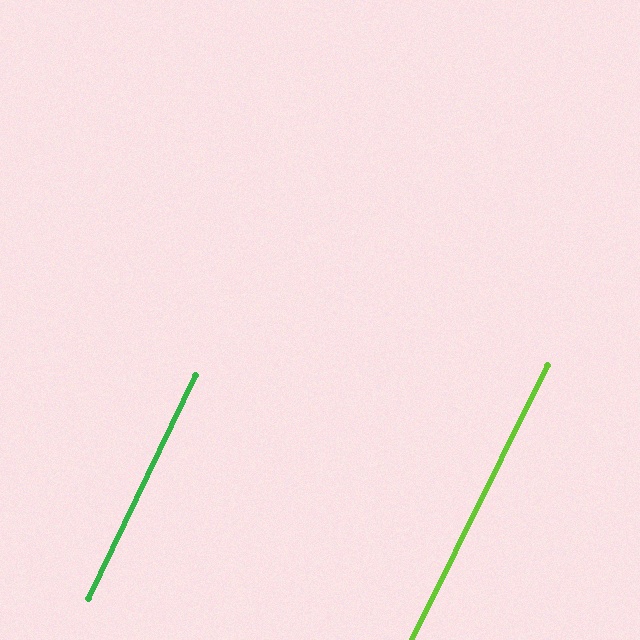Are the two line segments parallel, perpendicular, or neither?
Parallel — their directions differ by only 0.7°.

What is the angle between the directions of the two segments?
Approximately 1 degree.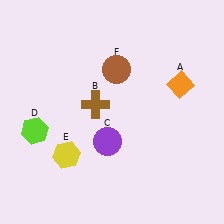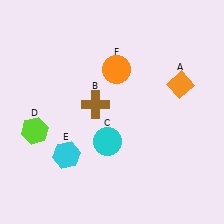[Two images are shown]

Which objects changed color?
C changed from purple to cyan. E changed from yellow to cyan. F changed from brown to orange.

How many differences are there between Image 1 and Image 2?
There are 3 differences between the two images.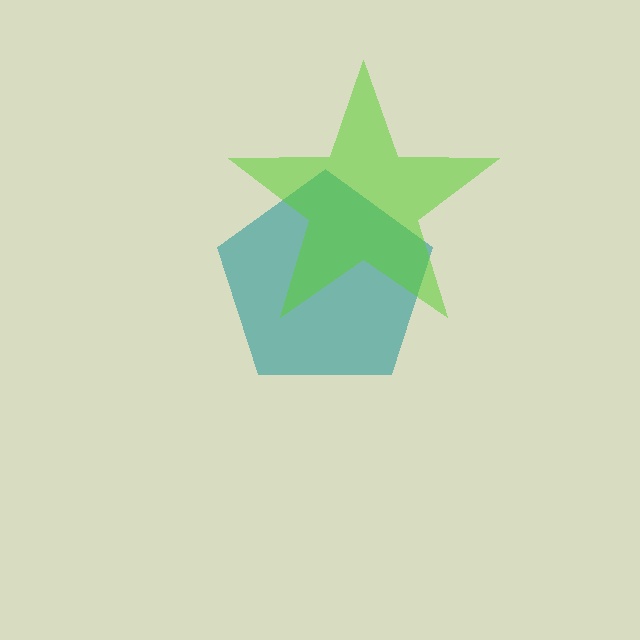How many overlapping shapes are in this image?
There are 2 overlapping shapes in the image.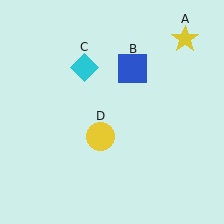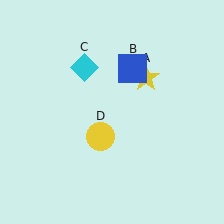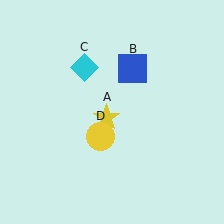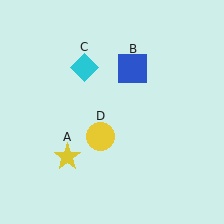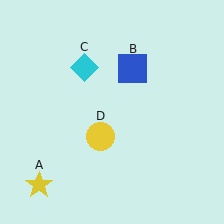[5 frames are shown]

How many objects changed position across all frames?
1 object changed position: yellow star (object A).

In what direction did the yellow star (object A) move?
The yellow star (object A) moved down and to the left.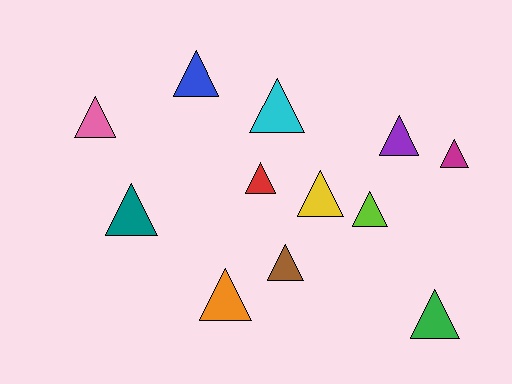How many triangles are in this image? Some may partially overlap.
There are 12 triangles.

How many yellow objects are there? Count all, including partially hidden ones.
There is 1 yellow object.